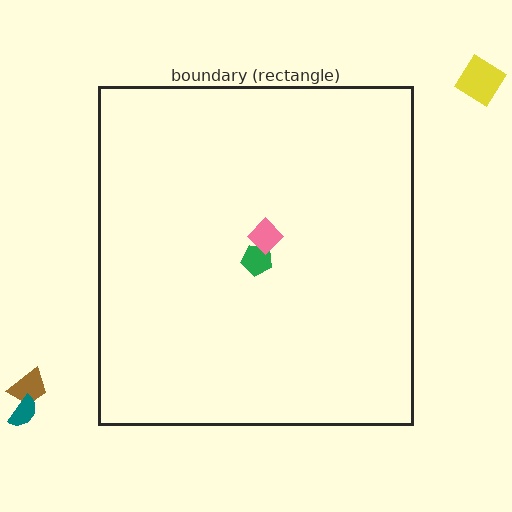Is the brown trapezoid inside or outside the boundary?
Outside.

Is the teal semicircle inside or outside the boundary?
Outside.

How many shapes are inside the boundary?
2 inside, 3 outside.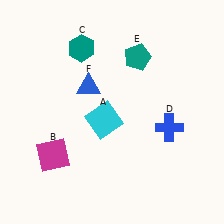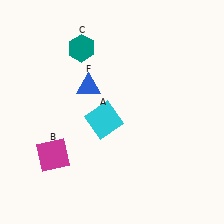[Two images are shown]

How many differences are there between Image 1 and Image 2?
There are 2 differences between the two images.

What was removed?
The blue cross (D), the teal pentagon (E) were removed in Image 2.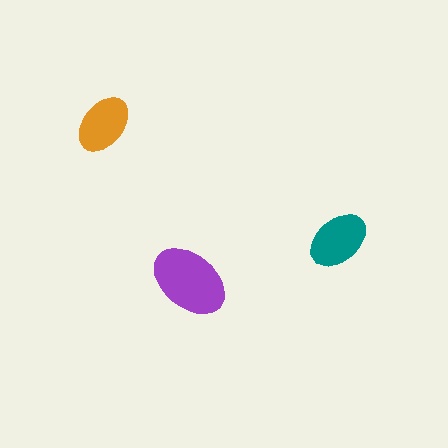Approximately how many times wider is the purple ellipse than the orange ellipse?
About 1.5 times wider.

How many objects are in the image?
There are 3 objects in the image.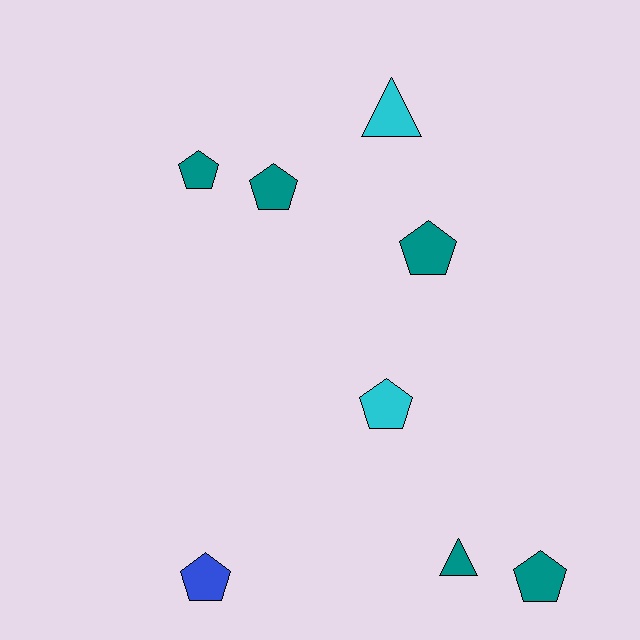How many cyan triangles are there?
There is 1 cyan triangle.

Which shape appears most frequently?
Pentagon, with 6 objects.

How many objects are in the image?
There are 8 objects.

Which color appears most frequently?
Teal, with 5 objects.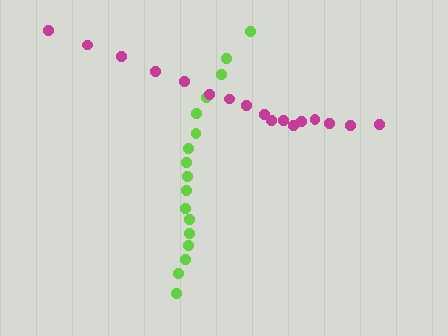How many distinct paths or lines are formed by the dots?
There are 2 distinct paths.